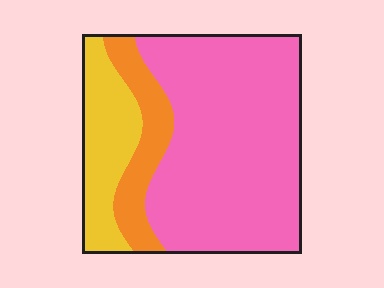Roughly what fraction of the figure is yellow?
Yellow covers about 20% of the figure.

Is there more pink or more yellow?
Pink.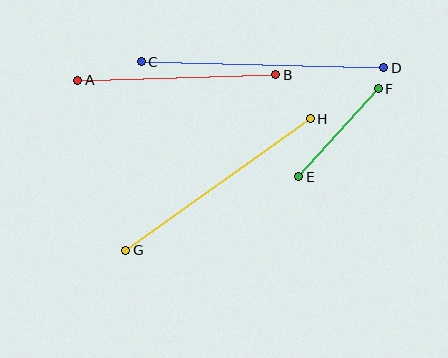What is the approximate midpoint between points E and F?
The midpoint is at approximately (339, 133) pixels.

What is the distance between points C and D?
The distance is approximately 242 pixels.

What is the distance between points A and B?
The distance is approximately 198 pixels.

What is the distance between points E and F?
The distance is approximately 118 pixels.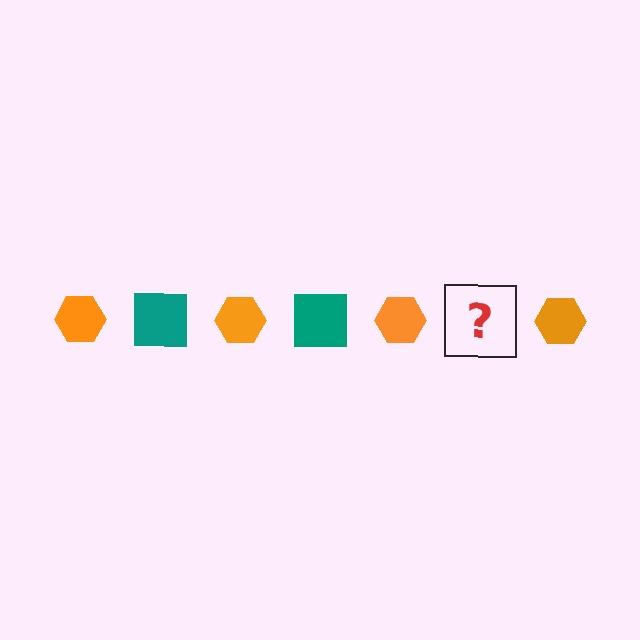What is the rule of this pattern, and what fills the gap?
The rule is that the pattern alternates between orange hexagon and teal square. The gap should be filled with a teal square.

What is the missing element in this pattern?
The missing element is a teal square.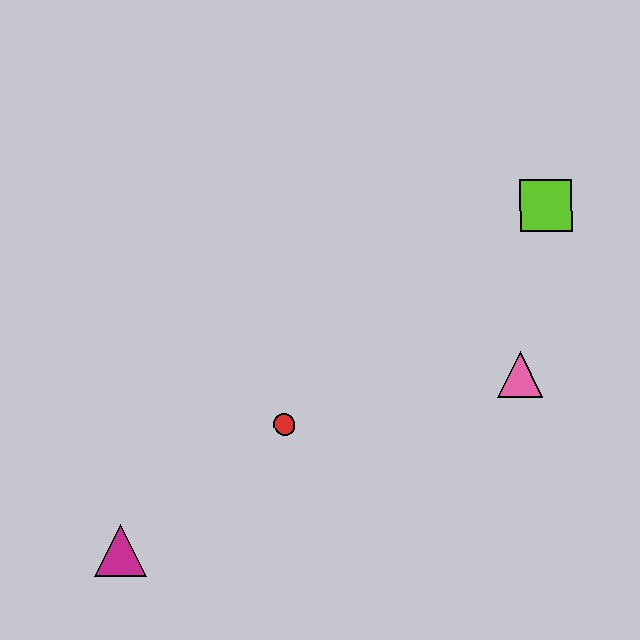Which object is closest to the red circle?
The magenta triangle is closest to the red circle.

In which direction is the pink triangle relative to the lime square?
The pink triangle is below the lime square.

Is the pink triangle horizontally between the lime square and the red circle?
Yes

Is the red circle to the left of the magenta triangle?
No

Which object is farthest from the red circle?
The lime square is farthest from the red circle.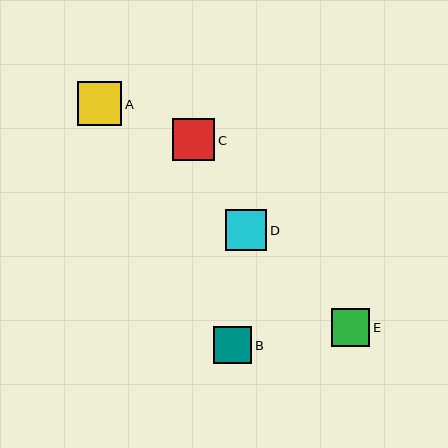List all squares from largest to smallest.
From largest to smallest: A, C, D, E, B.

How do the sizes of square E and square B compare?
Square E and square B are approximately the same size.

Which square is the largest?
Square A is the largest with a size of approximately 44 pixels.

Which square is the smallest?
Square B is the smallest with a size of approximately 38 pixels.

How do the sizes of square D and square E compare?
Square D and square E are approximately the same size.